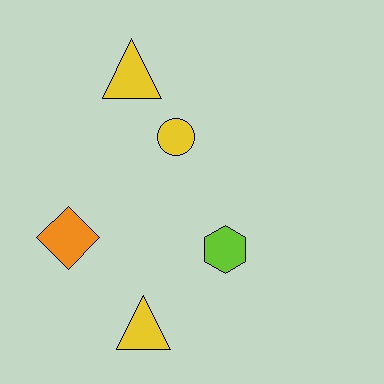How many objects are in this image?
There are 5 objects.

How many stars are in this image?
There are no stars.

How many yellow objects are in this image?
There are 3 yellow objects.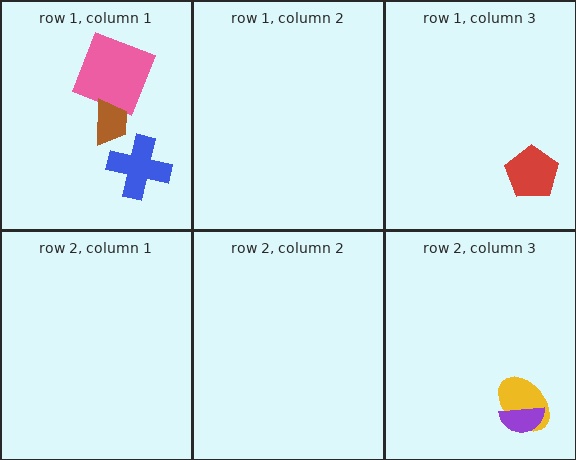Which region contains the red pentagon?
The row 1, column 3 region.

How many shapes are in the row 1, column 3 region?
1.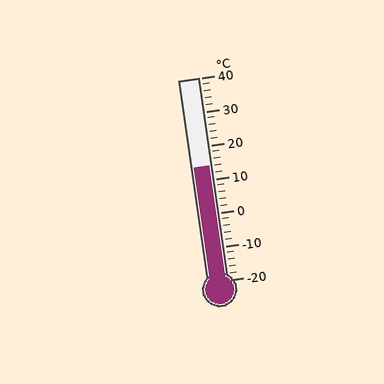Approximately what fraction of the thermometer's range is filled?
The thermometer is filled to approximately 55% of its range.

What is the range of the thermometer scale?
The thermometer scale ranges from -20°C to 40°C.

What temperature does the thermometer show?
The thermometer shows approximately 14°C.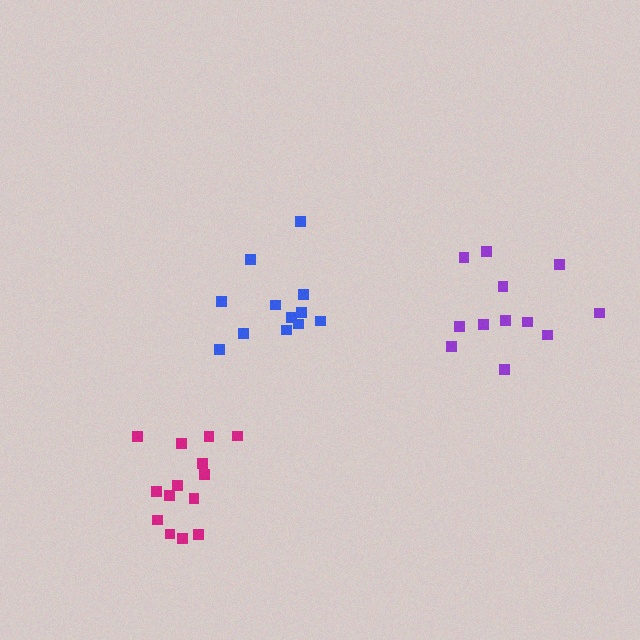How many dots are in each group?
Group 1: 14 dots, Group 2: 12 dots, Group 3: 12 dots (38 total).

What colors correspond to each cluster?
The clusters are colored: magenta, purple, blue.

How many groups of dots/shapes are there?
There are 3 groups.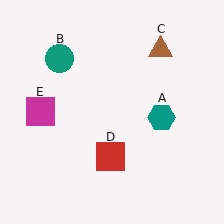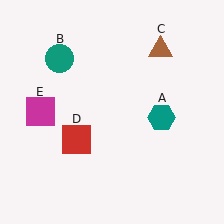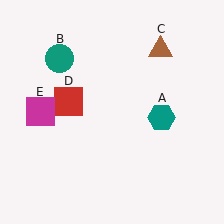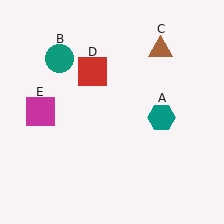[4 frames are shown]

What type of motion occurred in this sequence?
The red square (object D) rotated clockwise around the center of the scene.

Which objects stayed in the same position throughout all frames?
Teal hexagon (object A) and teal circle (object B) and brown triangle (object C) and magenta square (object E) remained stationary.